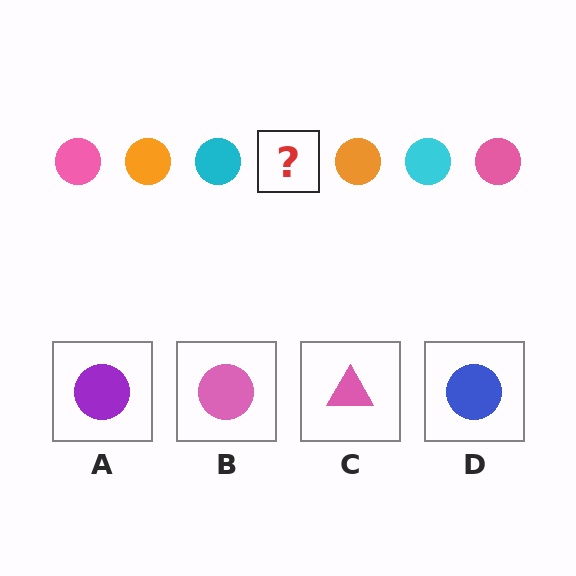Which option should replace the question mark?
Option B.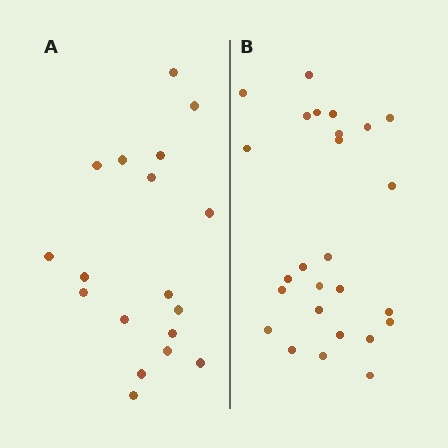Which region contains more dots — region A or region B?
Region B (the right region) has more dots.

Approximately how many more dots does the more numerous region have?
Region B has roughly 8 or so more dots than region A.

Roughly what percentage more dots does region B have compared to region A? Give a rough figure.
About 45% more.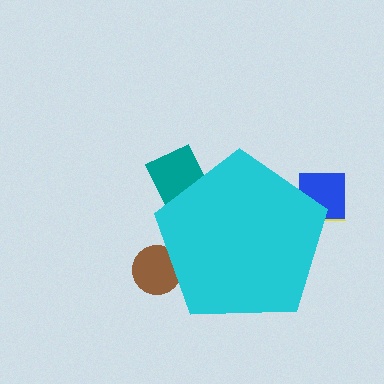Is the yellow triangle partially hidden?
Yes, the yellow triangle is partially hidden behind the cyan pentagon.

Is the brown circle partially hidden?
Yes, the brown circle is partially hidden behind the cyan pentagon.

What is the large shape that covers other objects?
A cyan pentagon.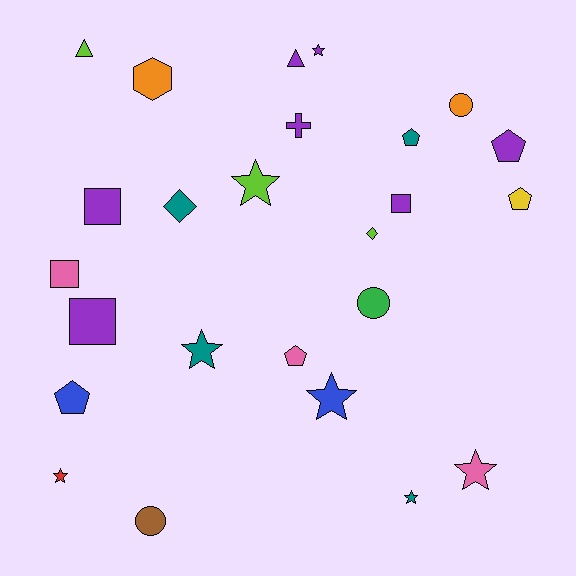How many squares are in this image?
There are 4 squares.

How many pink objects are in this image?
There are 3 pink objects.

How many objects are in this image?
There are 25 objects.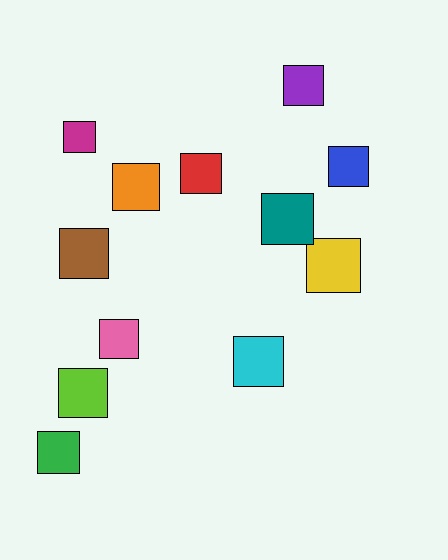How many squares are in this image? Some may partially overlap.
There are 12 squares.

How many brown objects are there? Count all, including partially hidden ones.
There is 1 brown object.